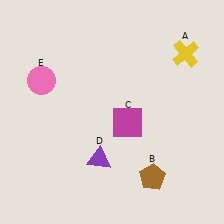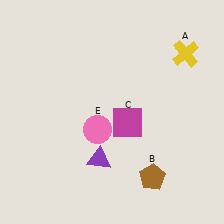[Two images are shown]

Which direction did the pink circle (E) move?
The pink circle (E) moved right.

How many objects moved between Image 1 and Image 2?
1 object moved between the two images.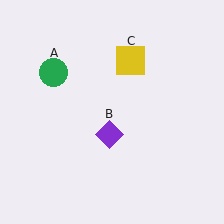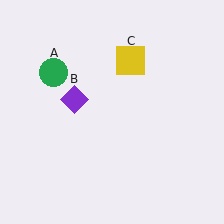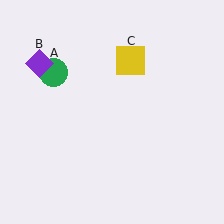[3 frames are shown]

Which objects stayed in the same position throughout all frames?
Green circle (object A) and yellow square (object C) remained stationary.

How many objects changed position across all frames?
1 object changed position: purple diamond (object B).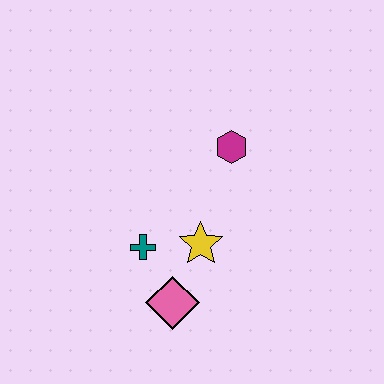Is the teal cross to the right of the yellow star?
No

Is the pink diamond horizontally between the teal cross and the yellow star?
Yes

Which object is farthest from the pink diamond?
The magenta hexagon is farthest from the pink diamond.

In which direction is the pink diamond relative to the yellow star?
The pink diamond is below the yellow star.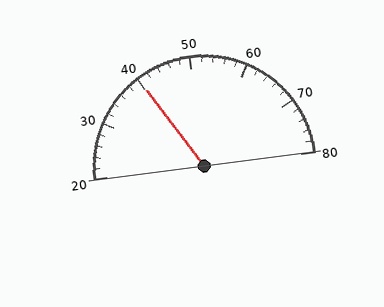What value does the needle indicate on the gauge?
The needle indicates approximately 40.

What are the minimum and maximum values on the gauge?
The gauge ranges from 20 to 80.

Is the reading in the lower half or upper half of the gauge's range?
The reading is in the lower half of the range (20 to 80).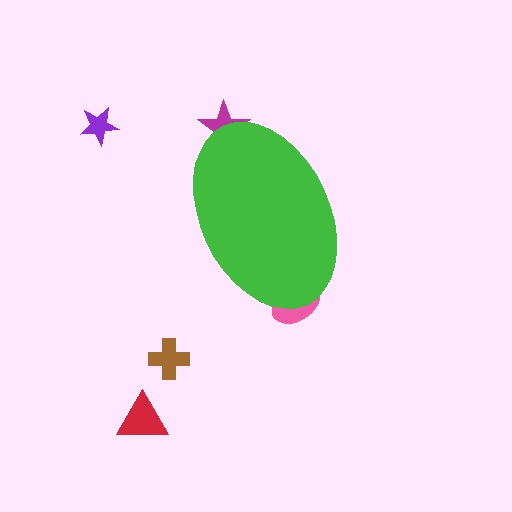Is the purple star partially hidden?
No, the purple star is fully visible.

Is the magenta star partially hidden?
Yes, the magenta star is partially hidden behind the green ellipse.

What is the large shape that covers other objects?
A green ellipse.